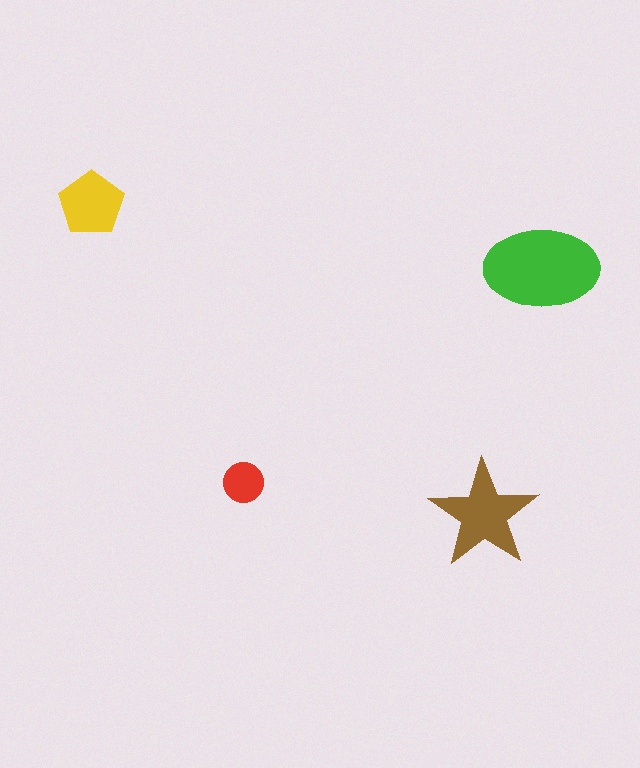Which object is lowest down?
The brown star is bottommost.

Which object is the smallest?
The red circle.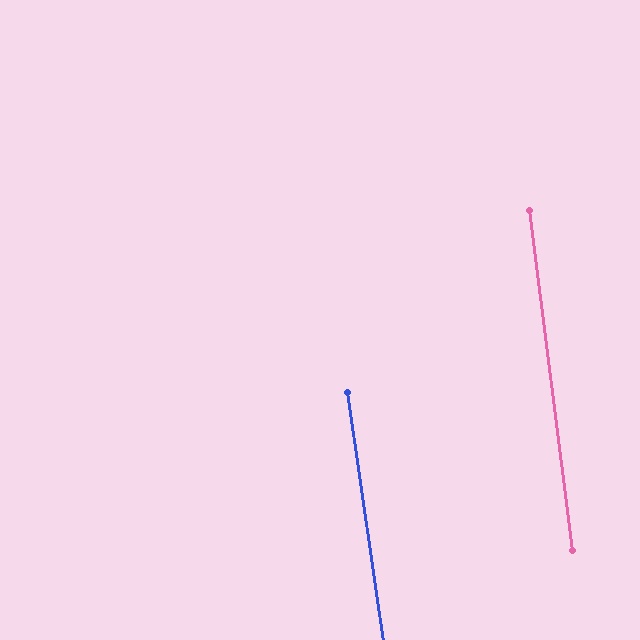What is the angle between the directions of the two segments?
Approximately 1 degree.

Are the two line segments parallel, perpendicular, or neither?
Parallel — their directions differ by only 1.0°.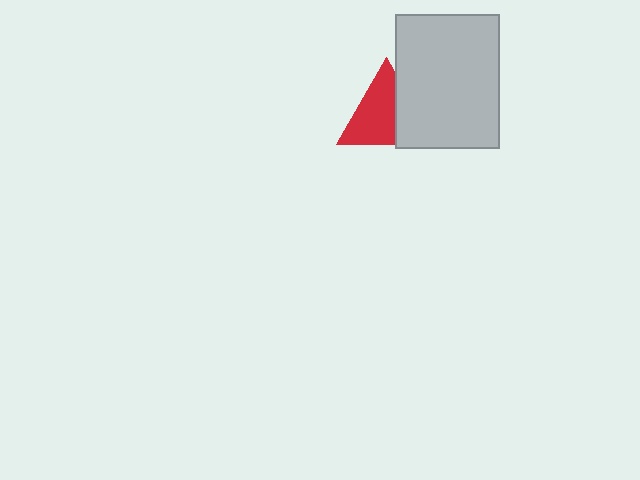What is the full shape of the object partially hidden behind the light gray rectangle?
The partially hidden object is a red triangle.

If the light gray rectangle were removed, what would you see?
You would see the complete red triangle.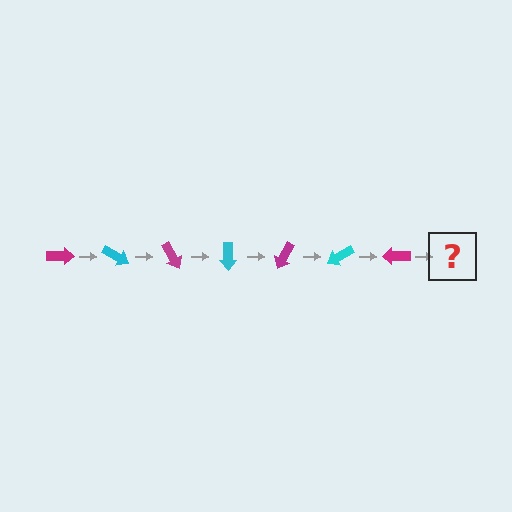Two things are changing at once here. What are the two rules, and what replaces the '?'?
The two rules are that it rotates 30 degrees each step and the color cycles through magenta and cyan. The '?' should be a cyan arrow, rotated 210 degrees from the start.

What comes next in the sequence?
The next element should be a cyan arrow, rotated 210 degrees from the start.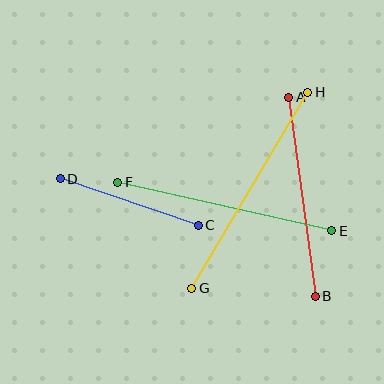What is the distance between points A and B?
The distance is approximately 201 pixels.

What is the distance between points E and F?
The distance is approximately 220 pixels.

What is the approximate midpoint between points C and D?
The midpoint is at approximately (129, 202) pixels.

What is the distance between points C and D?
The distance is approximately 145 pixels.